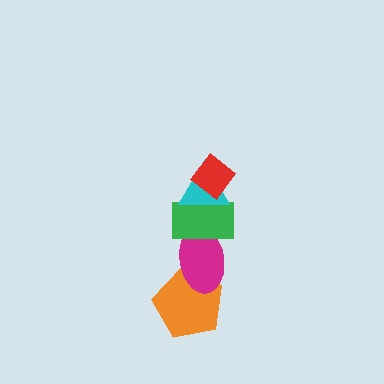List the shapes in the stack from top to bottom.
From top to bottom: the red diamond, the cyan triangle, the green rectangle, the magenta ellipse, the orange pentagon.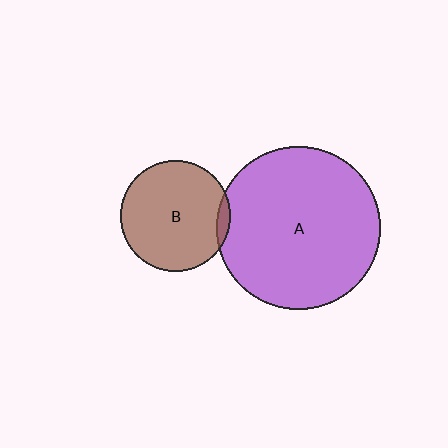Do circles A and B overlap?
Yes.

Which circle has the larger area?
Circle A (purple).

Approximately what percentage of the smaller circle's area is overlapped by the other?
Approximately 5%.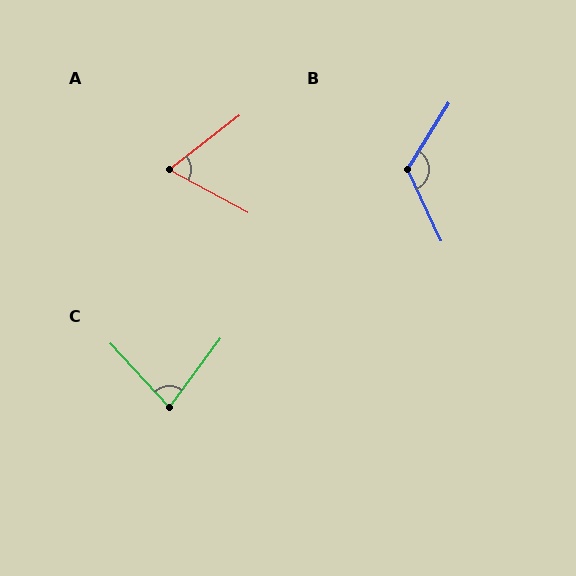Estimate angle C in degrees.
Approximately 79 degrees.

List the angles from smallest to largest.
A (67°), C (79°), B (123°).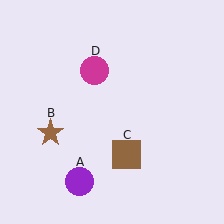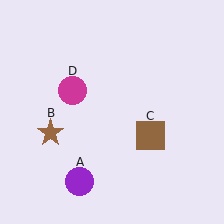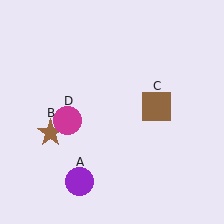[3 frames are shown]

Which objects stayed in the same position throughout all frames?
Purple circle (object A) and brown star (object B) remained stationary.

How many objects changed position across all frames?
2 objects changed position: brown square (object C), magenta circle (object D).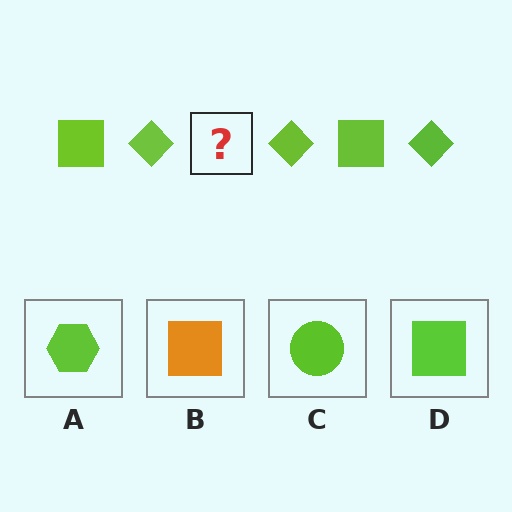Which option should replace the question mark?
Option D.